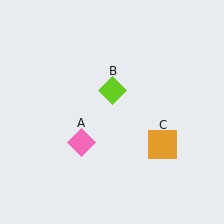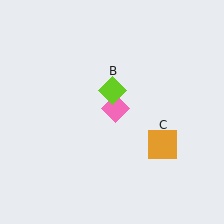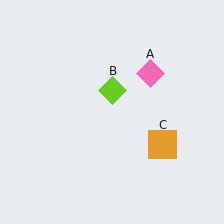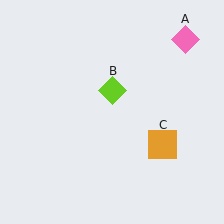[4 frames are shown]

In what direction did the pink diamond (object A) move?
The pink diamond (object A) moved up and to the right.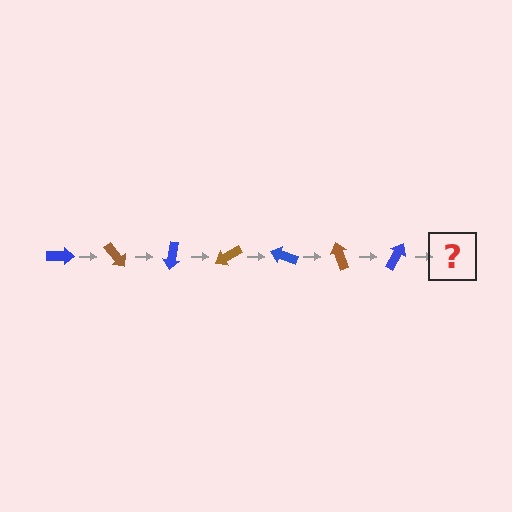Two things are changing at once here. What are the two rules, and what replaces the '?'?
The two rules are that it rotates 50 degrees each step and the color cycles through blue and brown. The '?' should be a brown arrow, rotated 350 degrees from the start.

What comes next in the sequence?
The next element should be a brown arrow, rotated 350 degrees from the start.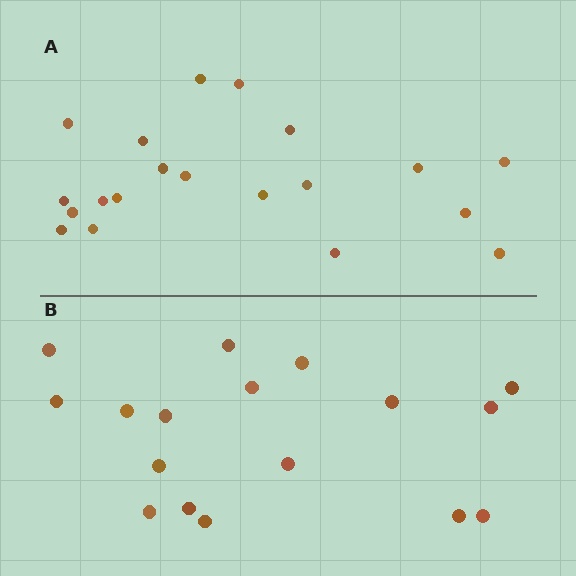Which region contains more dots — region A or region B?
Region A (the top region) has more dots.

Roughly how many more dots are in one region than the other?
Region A has just a few more — roughly 2 or 3 more dots than region B.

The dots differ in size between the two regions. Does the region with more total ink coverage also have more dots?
No. Region B has more total ink coverage because its dots are larger, but region A actually contains more individual dots. Total area can be misleading — the number of items is what matters here.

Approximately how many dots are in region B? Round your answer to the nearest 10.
About 20 dots. (The exact count is 17, which rounds to 20.)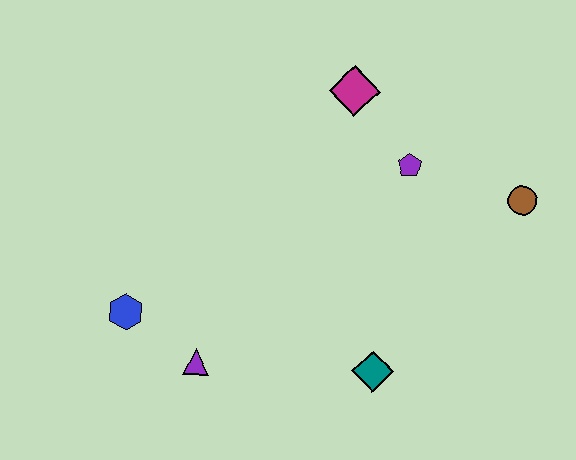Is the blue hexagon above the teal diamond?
Yes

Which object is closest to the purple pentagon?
The magenta diamond is closest to the purple pentagon.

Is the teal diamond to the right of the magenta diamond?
Yes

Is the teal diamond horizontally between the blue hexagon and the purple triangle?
No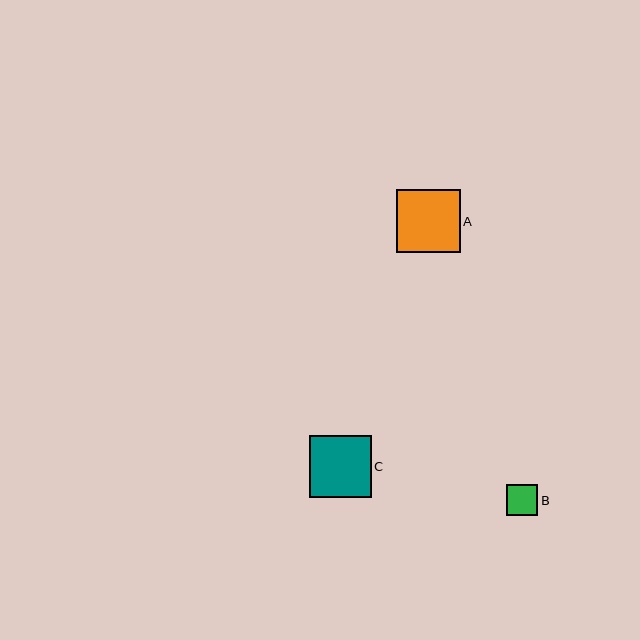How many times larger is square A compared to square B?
Square A is approximately 2.0 times the size of square B.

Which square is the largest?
Square A is the largest with a size of approximately 63 pixels.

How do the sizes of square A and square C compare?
Square A and square C are approximately the same size.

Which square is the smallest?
Square B is the smallest with a size of approximately 31 pixels.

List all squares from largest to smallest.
From largest to smallest: A, C, B.